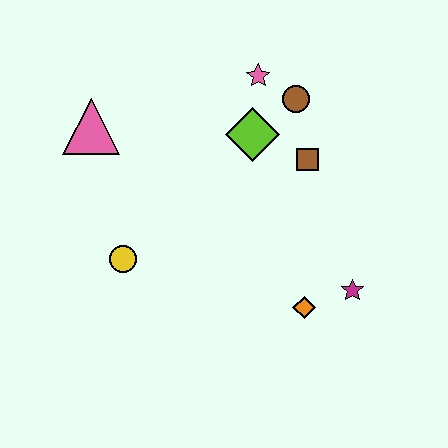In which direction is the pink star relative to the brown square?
The pink star is above the brown square.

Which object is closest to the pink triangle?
The yellow circle is closest to the pink triangle.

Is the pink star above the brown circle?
Yes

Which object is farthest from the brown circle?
The yellow circle is farthest from the brown circle.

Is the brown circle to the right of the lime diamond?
Yes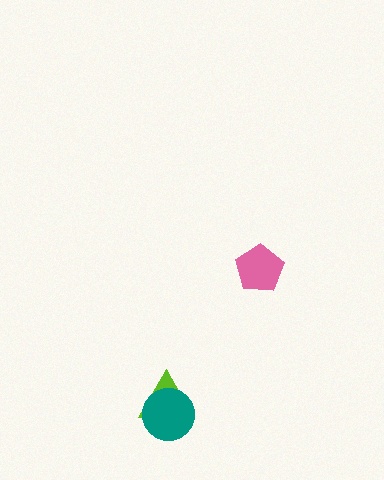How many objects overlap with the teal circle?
1 object overlaps with the teal circle.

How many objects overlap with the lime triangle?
1 object overlaps with the lime triangle.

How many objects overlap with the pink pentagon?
0 objects overlap with the pink pentagon.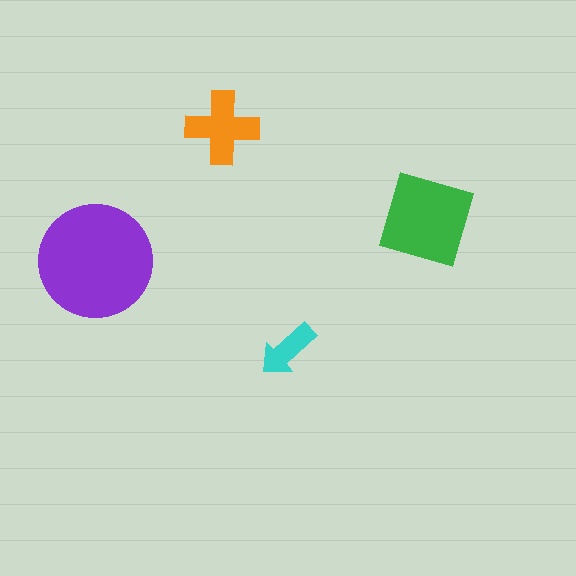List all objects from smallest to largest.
The cyan arrow, the orange cross, the green diamond, the purple circle.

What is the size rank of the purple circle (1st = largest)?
1st.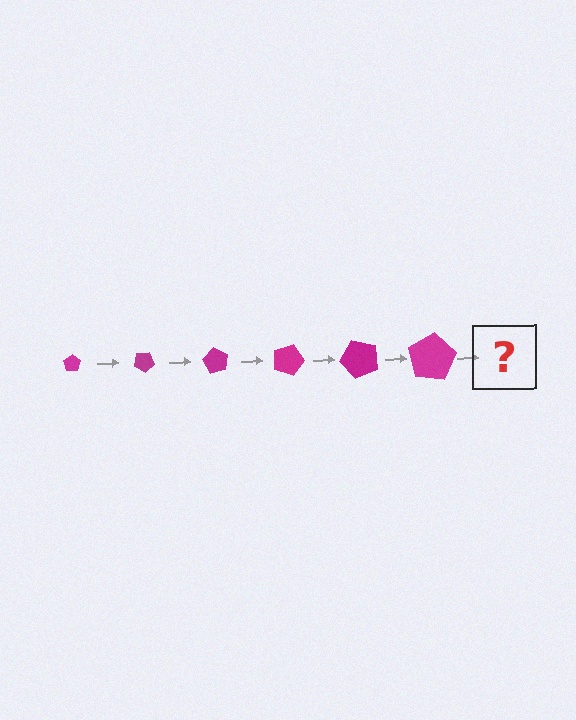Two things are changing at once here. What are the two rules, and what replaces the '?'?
The two rules are that the pentagon grows larger each step and it rotates 30 degrees each step. The '?' should be a pentagon, larger than the previous one and rotated 180 degrees from the start.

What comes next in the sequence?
The next element should be a pentagon, larger than the previous one and rotated 180 degrees from the start.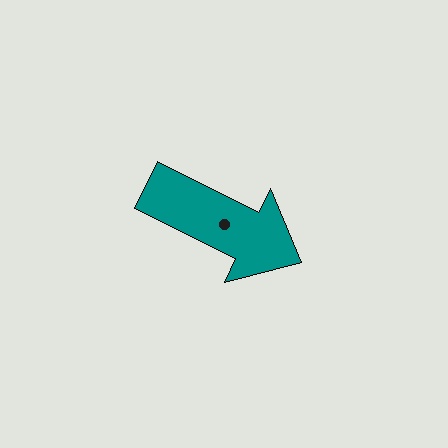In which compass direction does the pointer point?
Southeast.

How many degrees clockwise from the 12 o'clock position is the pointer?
Approximately 116 degrees.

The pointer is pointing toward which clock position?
Roughly 4 o'clock.